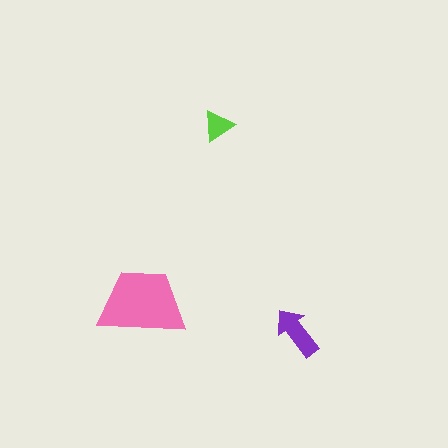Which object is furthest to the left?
The pink trapezoid is leftmost.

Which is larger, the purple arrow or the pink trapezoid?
The pink trapezoid.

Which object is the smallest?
The lime triangle.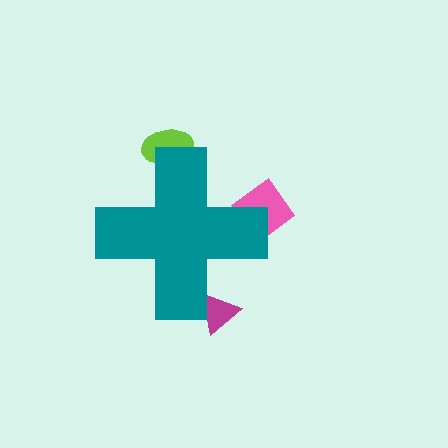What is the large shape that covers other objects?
A teal cross.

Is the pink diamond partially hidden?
Yes, the pink diamond is partially hidden behind the teal cross.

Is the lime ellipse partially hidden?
Yes, the lime ellipse is partially hidden behind the teal cross.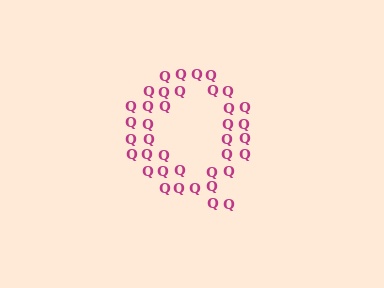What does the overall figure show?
The overall figure shows the letter Q.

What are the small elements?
The small elements are letter Q's.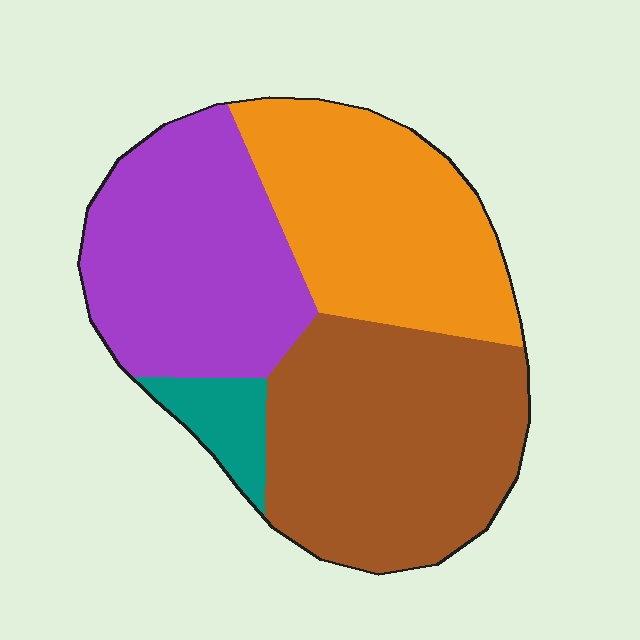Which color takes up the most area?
Brown, at roughly 35%.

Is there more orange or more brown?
Brown.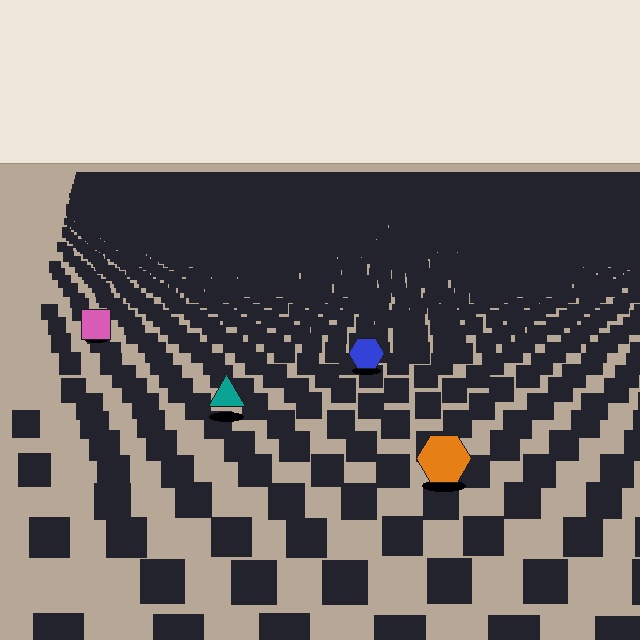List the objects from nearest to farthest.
From nearest to farthest: the orange hexagon, the teal triangle, the blue hexagon, the pink square.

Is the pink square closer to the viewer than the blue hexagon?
No. The blue hexagon is closer — you can tell from the texture gradient: the ground texture is coarser near it.